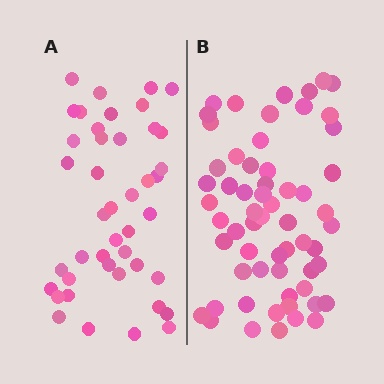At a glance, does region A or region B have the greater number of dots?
Region B (the right region) has more dots.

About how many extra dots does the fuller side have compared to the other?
Region B has approximately 15 more dots than region A.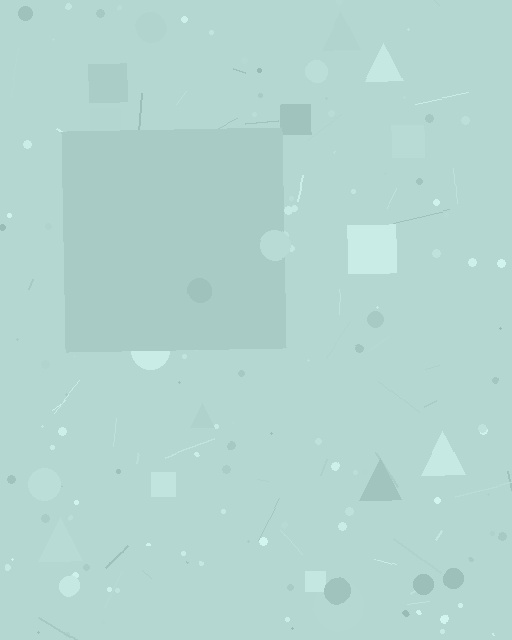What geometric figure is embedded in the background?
A square is embedded in the background.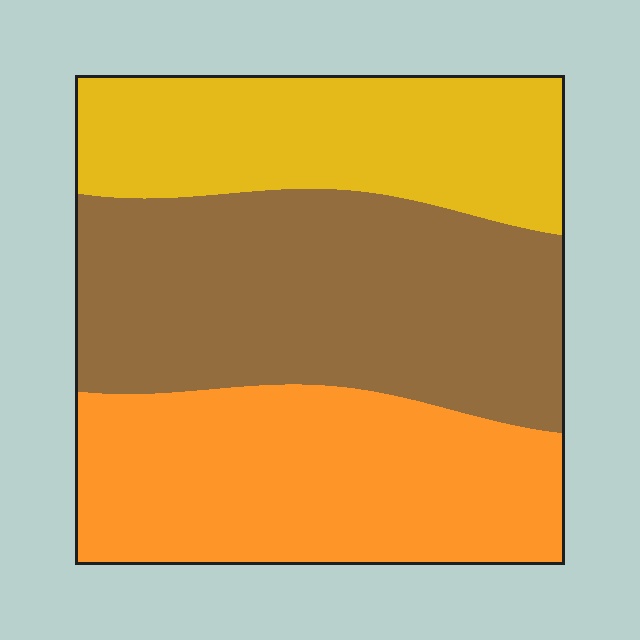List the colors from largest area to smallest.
From largest to smallest: brown, orange, yellow.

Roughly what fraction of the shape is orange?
Orange covers around 35% of the shape.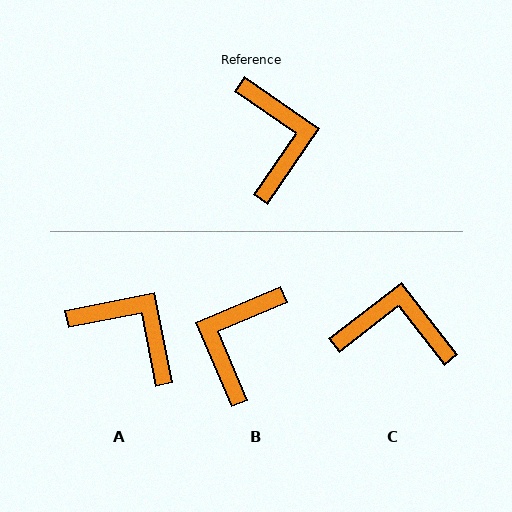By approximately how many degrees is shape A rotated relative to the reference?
Approximately 46 degrees counter-clockwise.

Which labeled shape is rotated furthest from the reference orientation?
B, about 148 degrees away.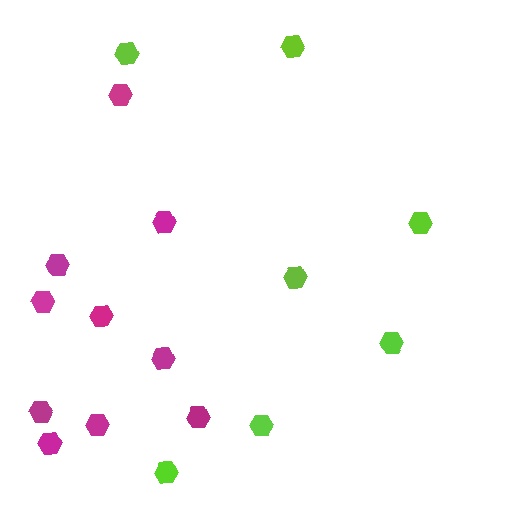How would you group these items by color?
There are 2 groups: one group of magenta hexagons (10) and one group of lime hexagons (7).